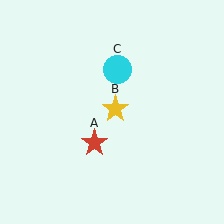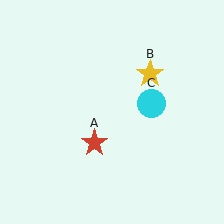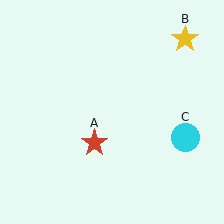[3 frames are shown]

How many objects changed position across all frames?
2 objects changed position: yellow star (object B), cyan circle (object C).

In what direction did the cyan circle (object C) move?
The cyan circle (object C) moved down and to the right.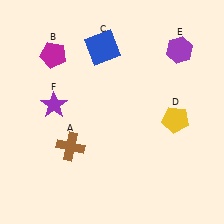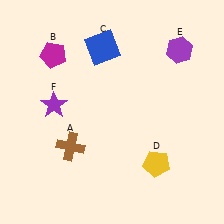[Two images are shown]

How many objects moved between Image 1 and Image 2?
1 object moved between the two images.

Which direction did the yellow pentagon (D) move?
The yellow pentagon (D) moved down.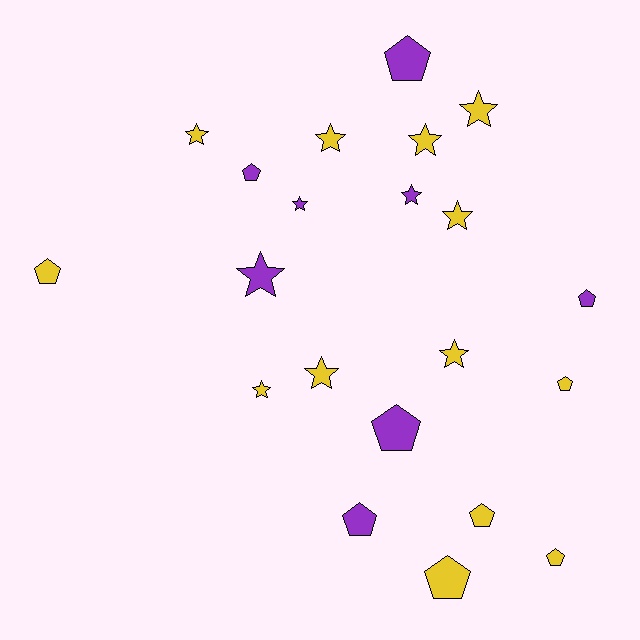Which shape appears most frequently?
Star, with 11 objects.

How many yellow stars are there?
There are 8 yellow stars.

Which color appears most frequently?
Yellow, with 13 objects.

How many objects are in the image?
There are 21 objects.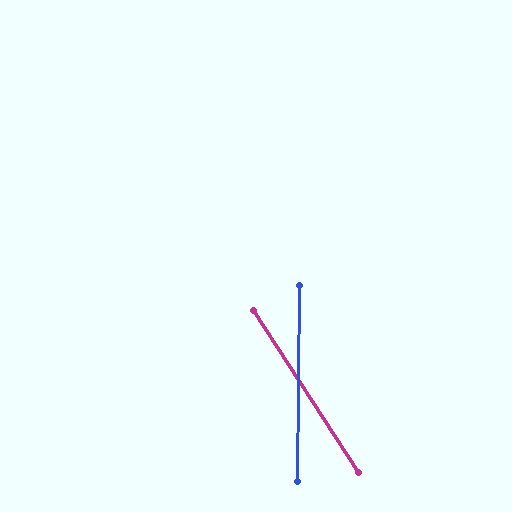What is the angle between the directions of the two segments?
Approximately 34 degrees.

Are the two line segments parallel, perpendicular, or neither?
Neither parallel nor perpendicular — they differ by about 34°.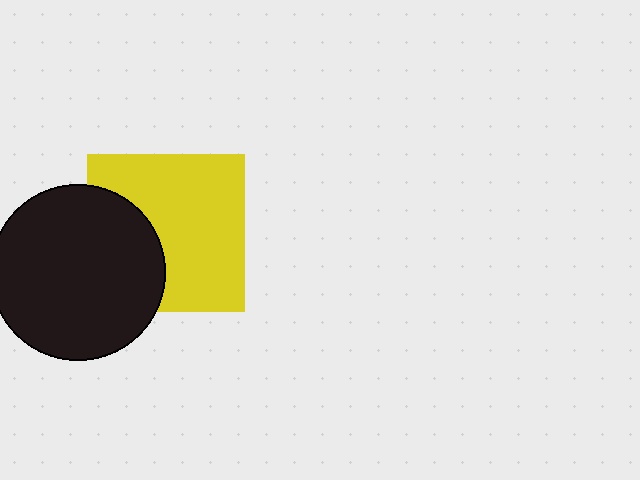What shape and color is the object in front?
The object in front is a black circle.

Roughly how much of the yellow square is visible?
Most of it is visible (roughly 67%).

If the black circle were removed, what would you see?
You would see the complete yellow square.